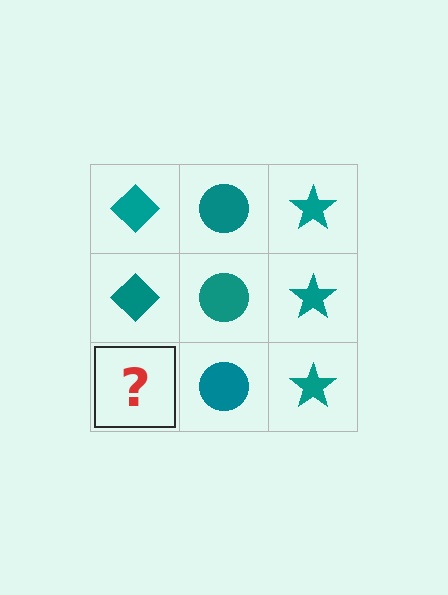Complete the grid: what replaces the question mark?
The question mark should be replaced with a teal diamond.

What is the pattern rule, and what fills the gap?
The rule is that each column has a consistent shape. The gap should be filled with a teal diamond.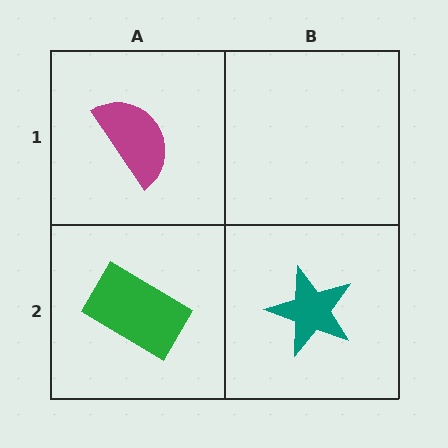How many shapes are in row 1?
1 shape.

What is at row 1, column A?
A magenta semicircle.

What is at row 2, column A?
A green rectangle.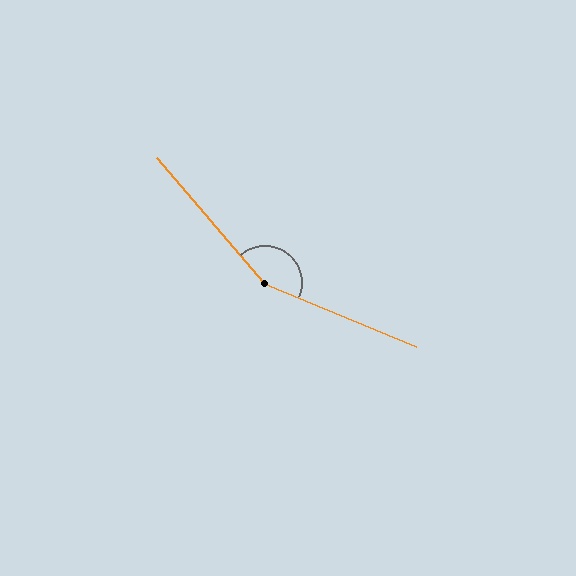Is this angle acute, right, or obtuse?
It is obtuse.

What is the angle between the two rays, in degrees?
Approximately 153 degrees.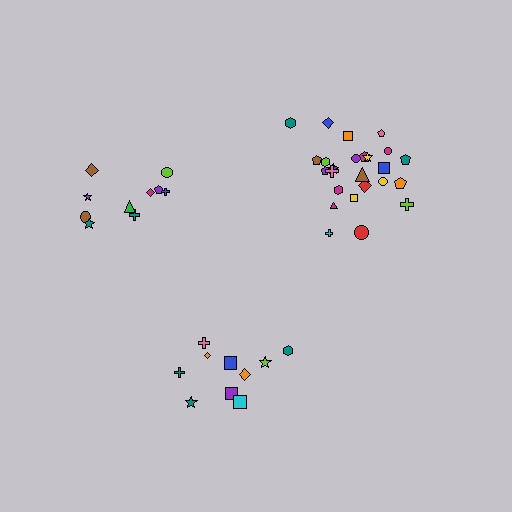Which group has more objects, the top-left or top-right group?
The top-right group.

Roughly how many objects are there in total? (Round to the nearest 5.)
Roughly 45 objects in total.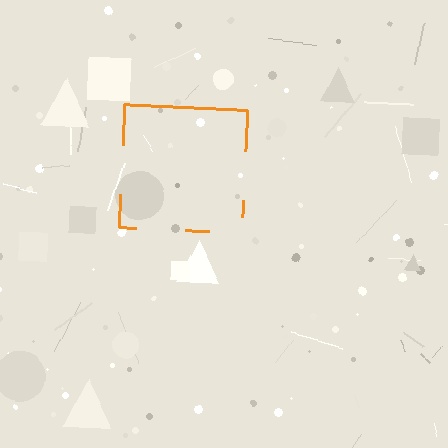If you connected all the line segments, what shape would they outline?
They would outline a square.